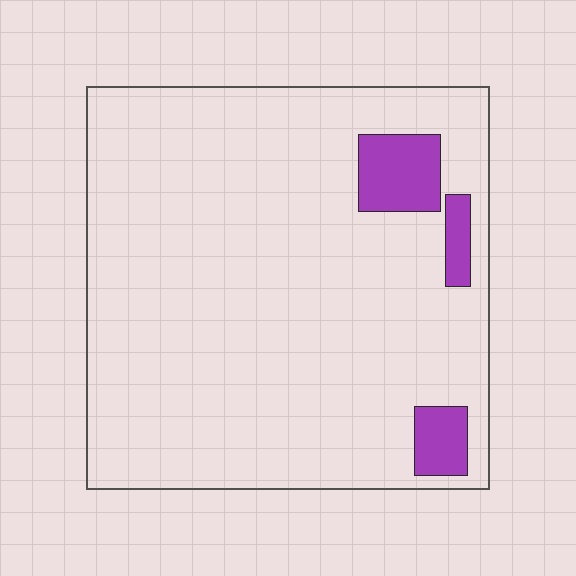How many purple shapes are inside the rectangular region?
3.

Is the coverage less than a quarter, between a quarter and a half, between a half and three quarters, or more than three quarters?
Less than a quarter.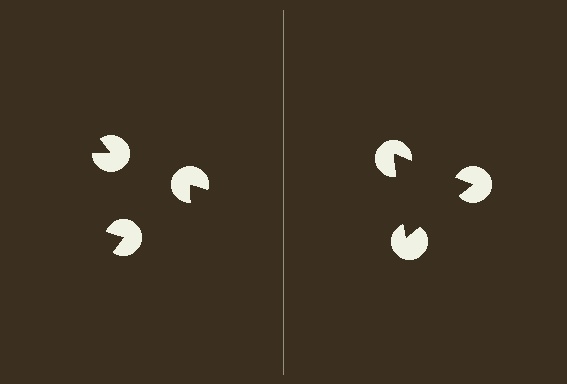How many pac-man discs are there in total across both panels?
6 — 3 on each side.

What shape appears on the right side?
An illusory triangle.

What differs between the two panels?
The pac-man discs are positioned identically on both sides; only the wedge orientations differ. On the right they align to a triangle; on the left they are misaligned.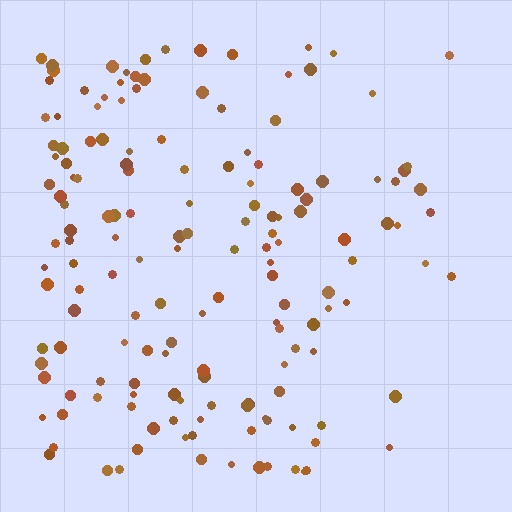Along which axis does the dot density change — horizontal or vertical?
Horizontal.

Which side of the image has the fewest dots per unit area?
The right.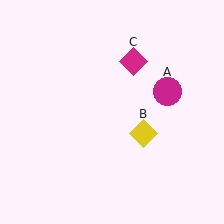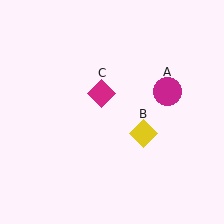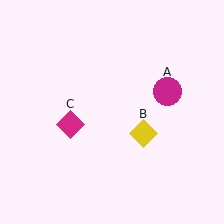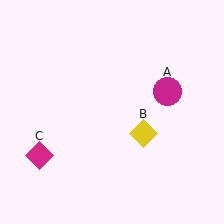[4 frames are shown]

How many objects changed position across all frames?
1 object changed position: magenta diamond (object C).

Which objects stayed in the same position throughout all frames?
Magenta circle (object A) and yellow diamond (object B) remained stationary.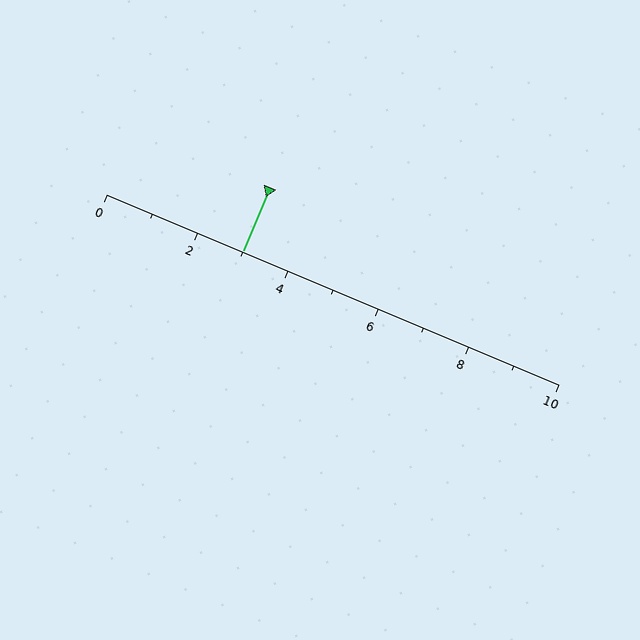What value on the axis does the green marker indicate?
The marker indicates approximately 3.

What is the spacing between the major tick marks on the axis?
The major ticks are spaced 2 apart.